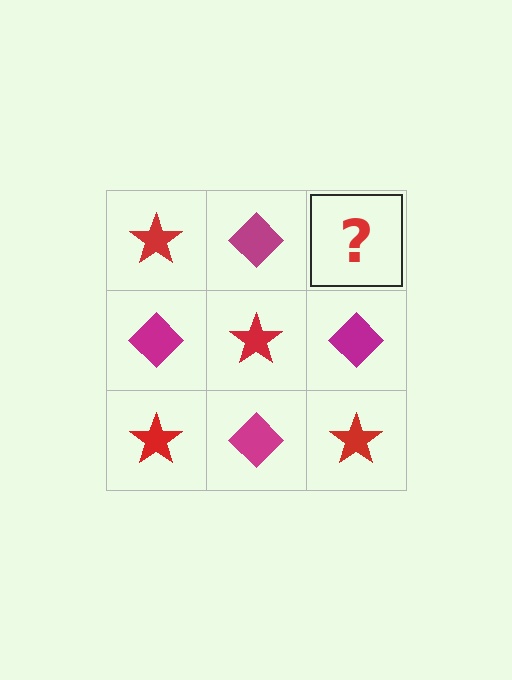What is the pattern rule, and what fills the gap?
The rule is that it alternates red star and magenta diamond in a checkerboard pattern. The gap should be filled with a red star.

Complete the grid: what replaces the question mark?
The question mark should be replaced with a red star.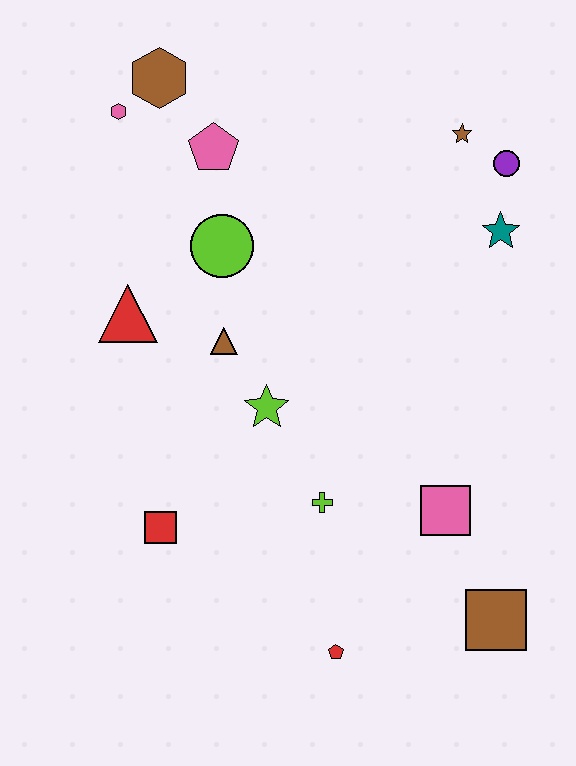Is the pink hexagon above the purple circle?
Yes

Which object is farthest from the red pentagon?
The brown hexagon is farthest from the red pentagon.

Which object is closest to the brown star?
The purple circle is closest to the brown star.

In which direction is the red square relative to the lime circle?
The red square is below the lime circle.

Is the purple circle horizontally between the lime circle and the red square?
No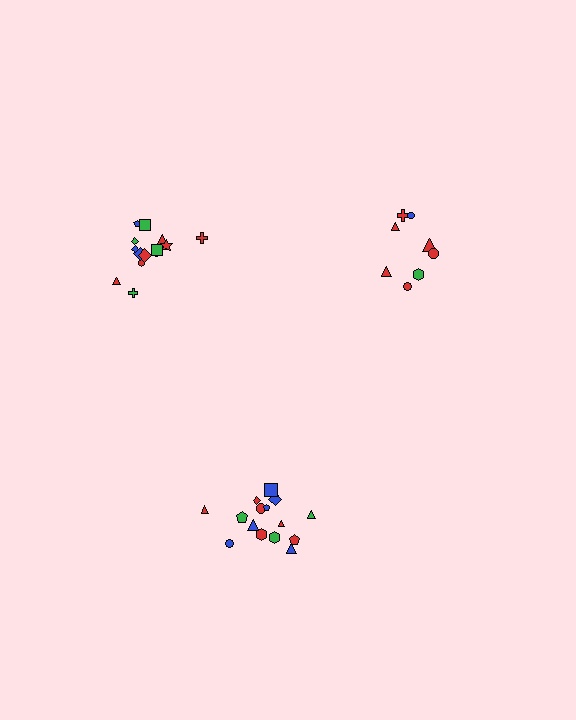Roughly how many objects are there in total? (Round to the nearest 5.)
Roughly 40 objects in total.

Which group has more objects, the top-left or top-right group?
The top-left group.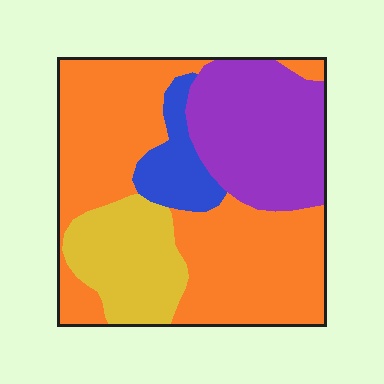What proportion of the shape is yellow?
Yellow covers 16% of the shape.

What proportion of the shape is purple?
Purple takes up less than a quarter of the shape.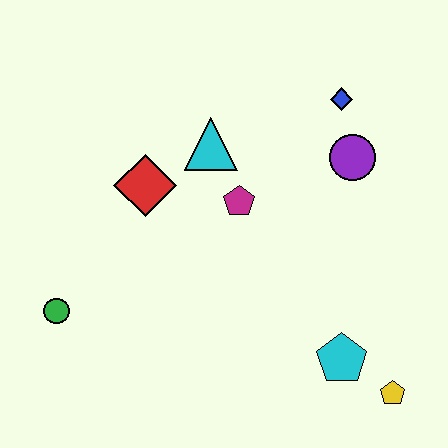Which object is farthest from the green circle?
The blue diamond is farthest from the green circle.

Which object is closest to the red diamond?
The cyan triangle is closest to the red diamond.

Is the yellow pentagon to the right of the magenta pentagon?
Yes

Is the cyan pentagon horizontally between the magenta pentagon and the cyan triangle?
No